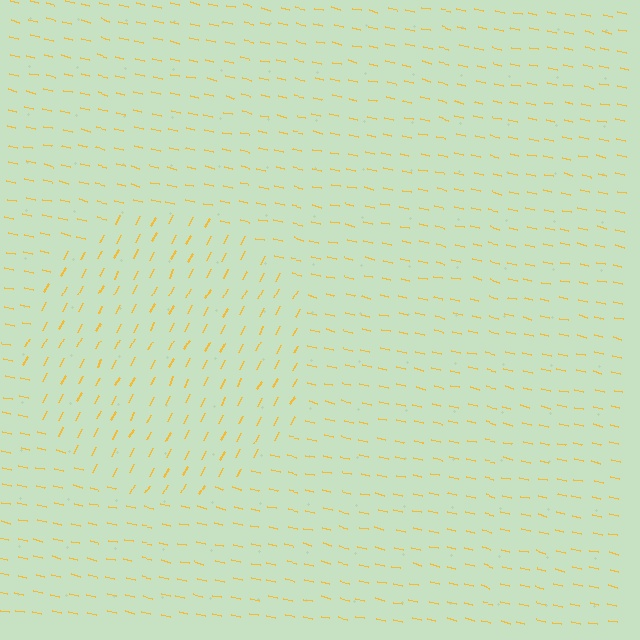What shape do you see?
I see a circle.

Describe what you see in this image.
The image is filled with small yellow line segments. A circle region in the image has lines oriented differently from the surrounding lines, creating a visible texture boundary.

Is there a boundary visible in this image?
Yes, there is a texture boundary formed by a change in line orientation.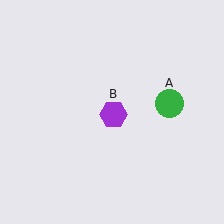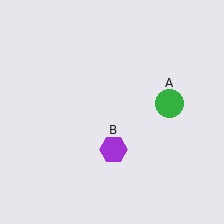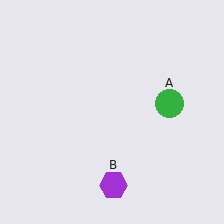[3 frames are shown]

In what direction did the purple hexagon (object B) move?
The purple hexagon (object B) moved down.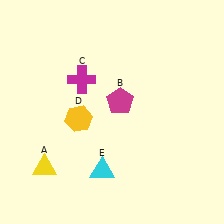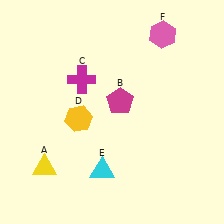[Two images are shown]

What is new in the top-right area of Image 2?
A pink hexagon (F) was added in the top-right area of Image 2.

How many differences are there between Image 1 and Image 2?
There is 1 difference between the two images.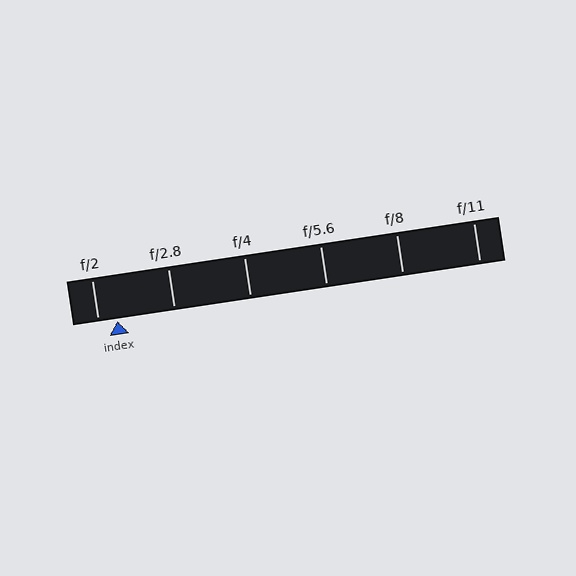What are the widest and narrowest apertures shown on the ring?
The widest aperture shown is f/2 and the narrowest is f/11.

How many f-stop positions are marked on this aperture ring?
There are 6 f-stop positions marked.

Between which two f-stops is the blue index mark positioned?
The index mark is between f/2 and f/2.8.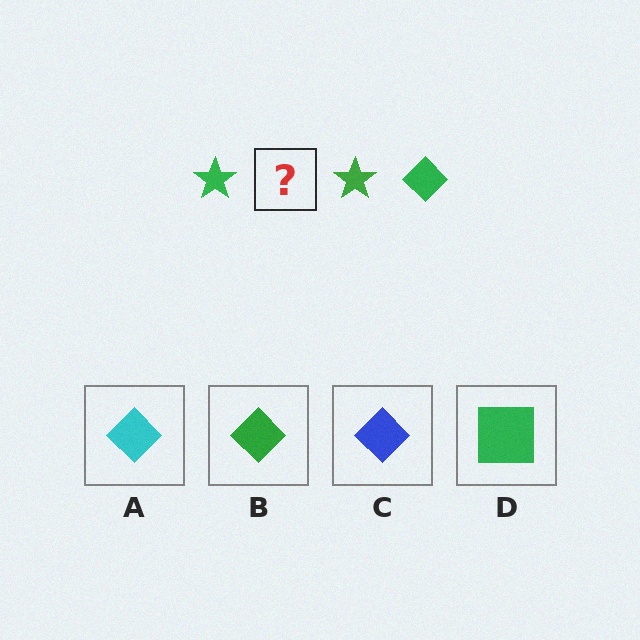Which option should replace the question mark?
Option B.